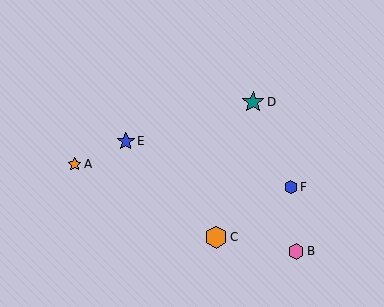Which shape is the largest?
The orange hexagon (labeled C) is the largest.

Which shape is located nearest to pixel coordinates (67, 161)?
The orange star (labeled A) at (75, 164) is nearest to that location.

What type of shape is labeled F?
Shape F is a blue hexagon.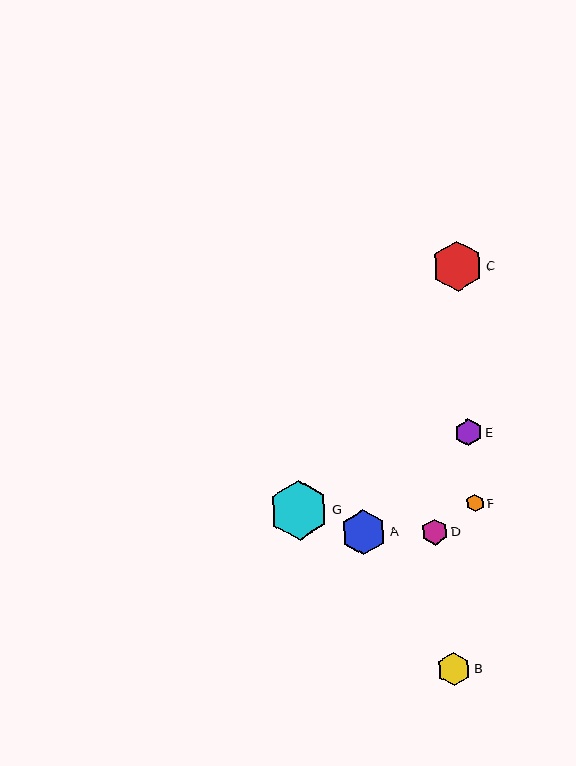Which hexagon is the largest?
Hexagon G is the largest with a size of approximately 60 pixels.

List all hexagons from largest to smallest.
From largest to smallest: G, C, A, B, E, D, F.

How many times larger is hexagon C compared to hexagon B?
Hexagon C is approximately 1.5 times the size of hexagon B.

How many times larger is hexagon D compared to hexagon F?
Hexagon D is approximately 1.5 times the size of hexagon F.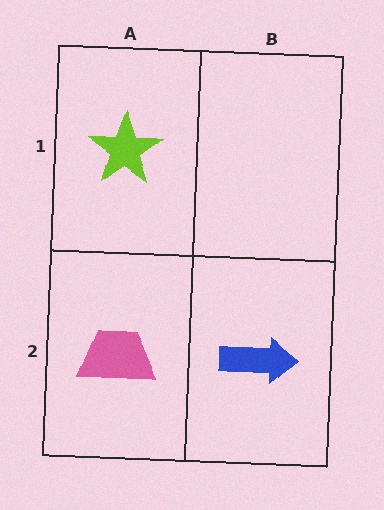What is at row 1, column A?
A lime star.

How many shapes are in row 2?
2 shapes.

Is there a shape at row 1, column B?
No, that cell is empty.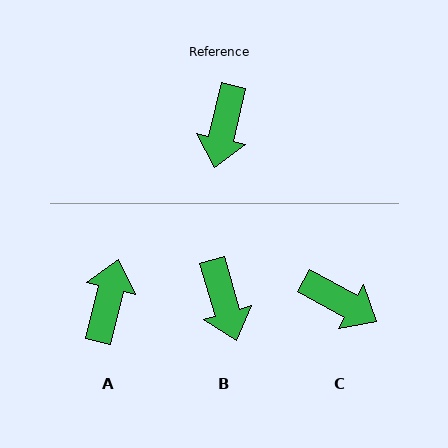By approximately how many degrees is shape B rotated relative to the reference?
Approximately 29 degrees counter-clockwise.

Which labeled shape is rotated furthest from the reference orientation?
A, about 179 degrees away.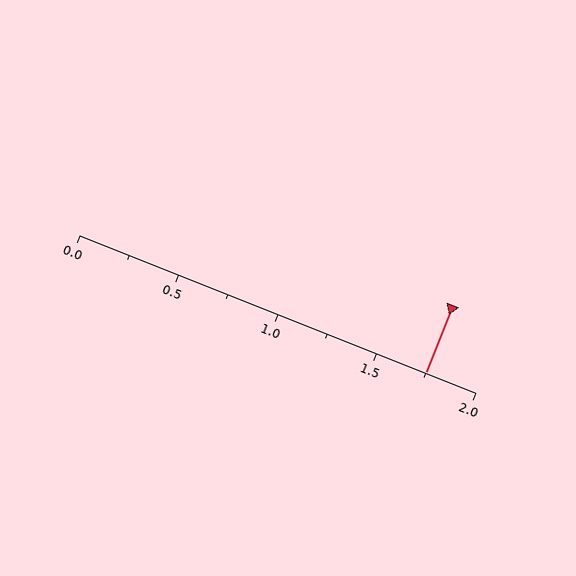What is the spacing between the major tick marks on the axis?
The major ticks are spaced 0.5 apart.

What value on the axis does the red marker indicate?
The marker indicates approximately 1.75.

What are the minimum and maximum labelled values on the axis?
The axis runs from 0.0 to 2.0.